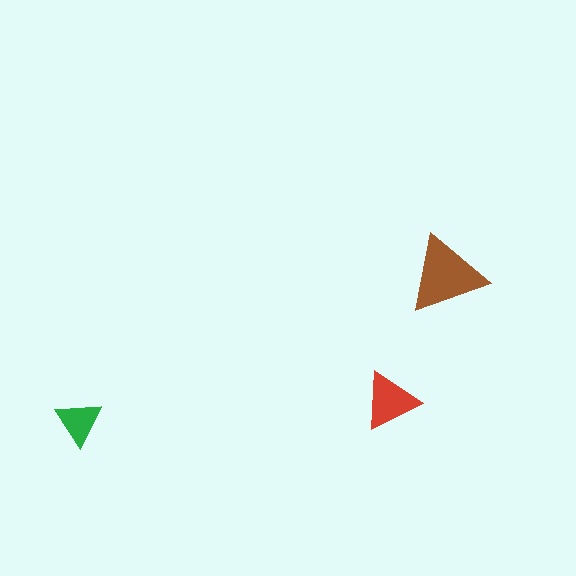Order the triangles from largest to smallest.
the brown one, the red one, the green one.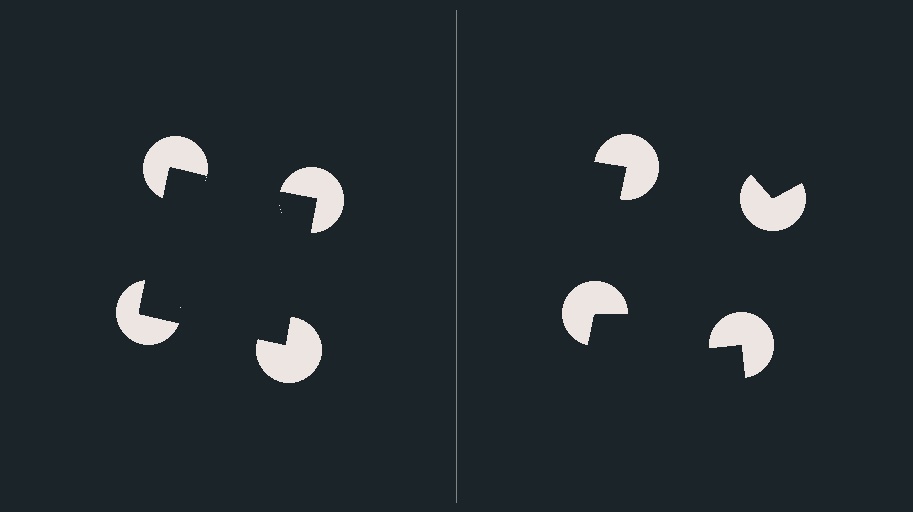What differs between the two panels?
The pac-man discs are positioned identically on both sides; only the wedge orientations differ. On the left they align to a square; on the right they are misaligned.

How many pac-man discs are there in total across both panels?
8 — 4 on each side.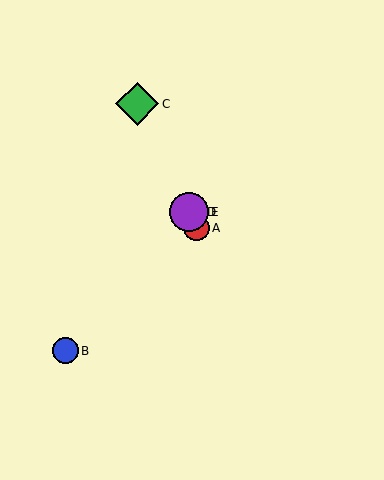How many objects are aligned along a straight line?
4 objects (A, C, D, E) are aligned along a straight line.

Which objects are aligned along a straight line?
Objects A, C, D, E are aligned along a straight line.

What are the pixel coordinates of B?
Object B is at (65, 351).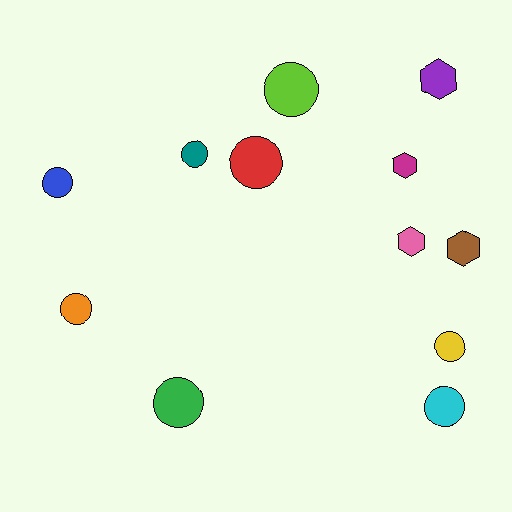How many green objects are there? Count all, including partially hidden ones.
There is 1 green object.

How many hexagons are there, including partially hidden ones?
There are 4 hexagons.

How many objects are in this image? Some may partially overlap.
There are 12 objects.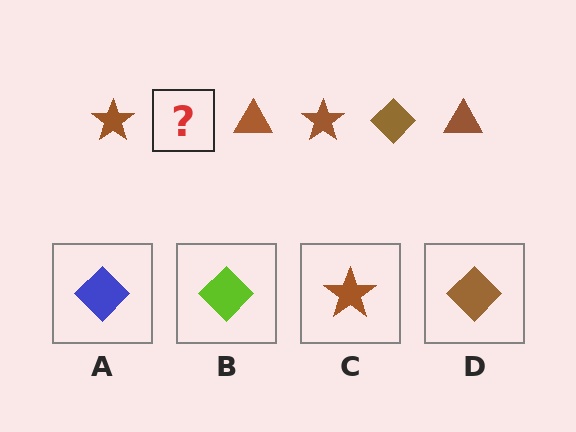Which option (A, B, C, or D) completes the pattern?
D.